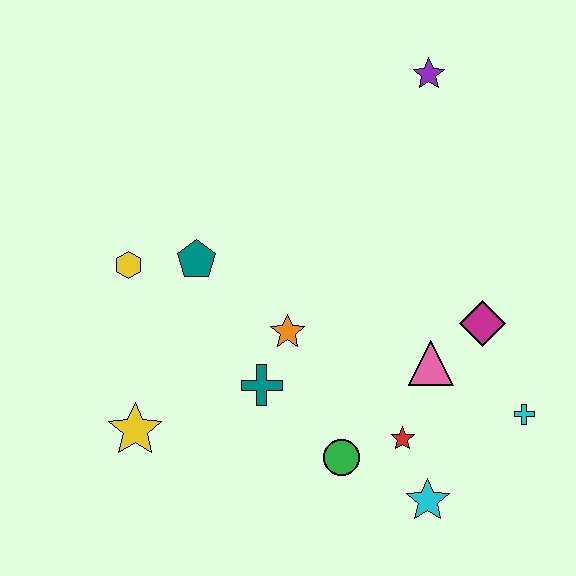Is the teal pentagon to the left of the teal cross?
Yes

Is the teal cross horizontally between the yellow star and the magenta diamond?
Yes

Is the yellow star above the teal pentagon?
No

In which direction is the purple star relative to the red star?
The purple star is above the red star.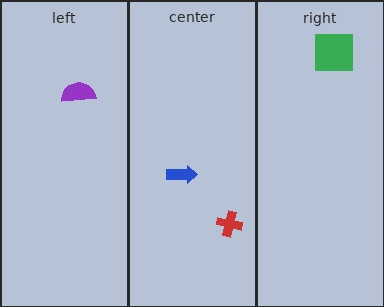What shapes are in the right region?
The green square.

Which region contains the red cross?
The center region.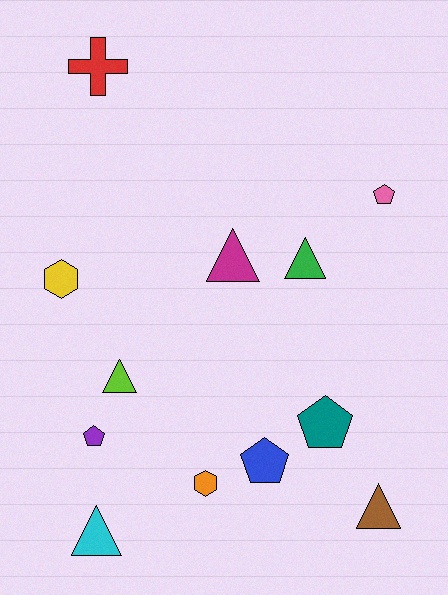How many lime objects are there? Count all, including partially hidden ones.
There is 1 lime object.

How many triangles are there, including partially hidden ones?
There are 5 triangles.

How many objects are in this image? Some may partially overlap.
There are 12 objects.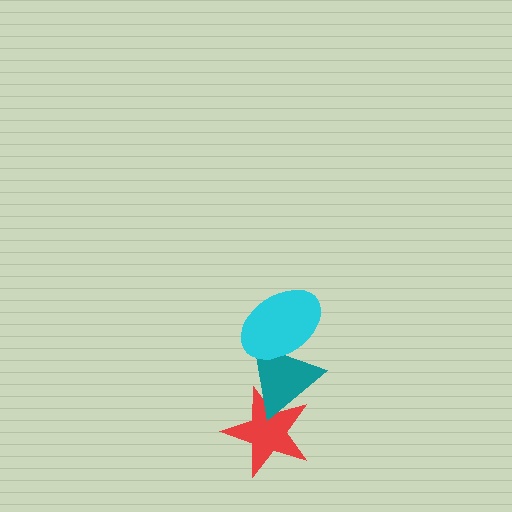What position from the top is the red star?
The red star is 3rd from the top.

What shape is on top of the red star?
The teal triangle is on top of the red star.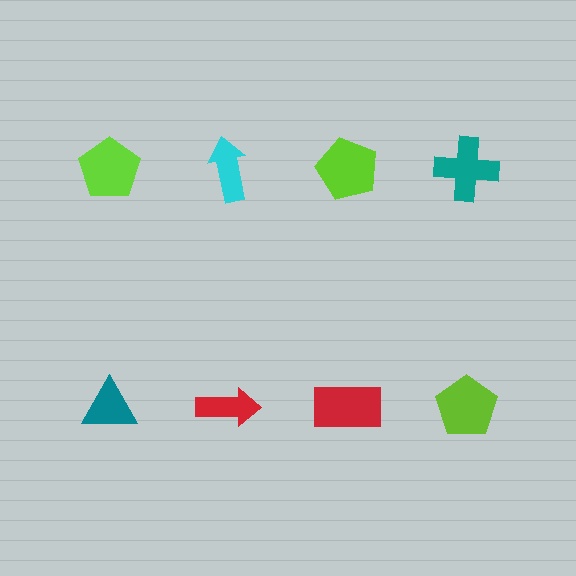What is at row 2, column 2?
A red arrow.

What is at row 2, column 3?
A red rectangle.